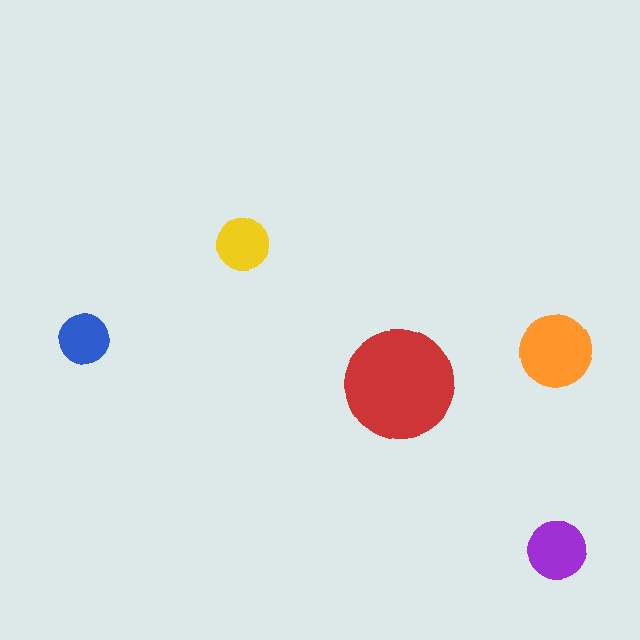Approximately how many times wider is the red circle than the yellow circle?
About 2 times wider.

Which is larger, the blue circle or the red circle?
The red one.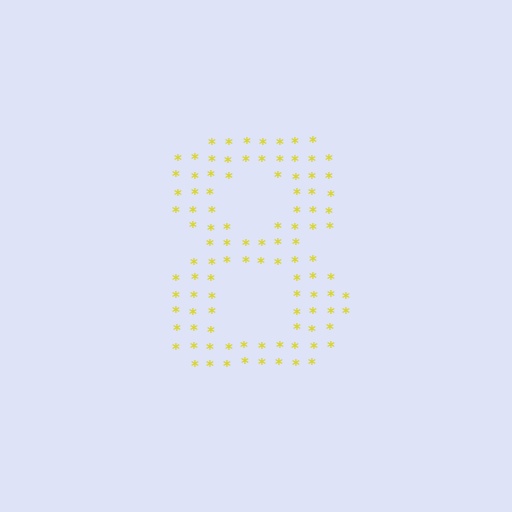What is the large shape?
The large shape is the digit 8.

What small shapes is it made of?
It is made of small asterisks.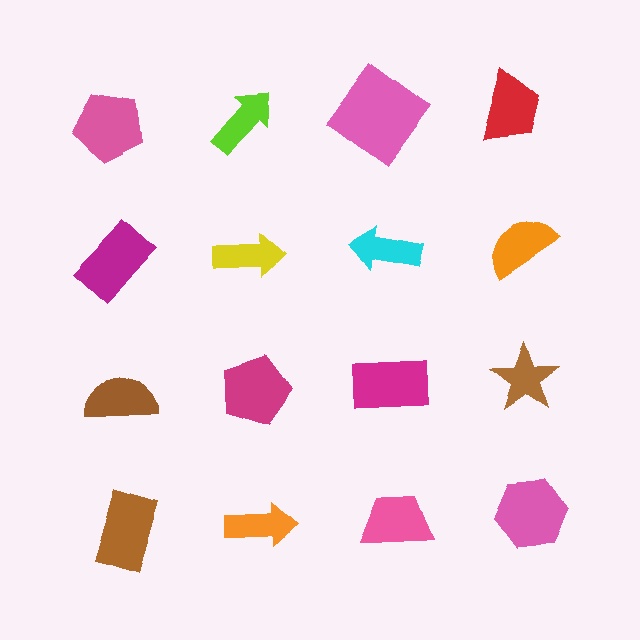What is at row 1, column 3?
A pink diamond.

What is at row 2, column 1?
A magenta rectangle.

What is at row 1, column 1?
A pink pentagon.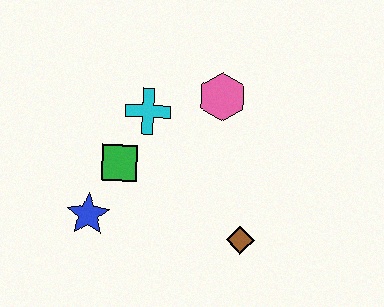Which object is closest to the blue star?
The green square is closest to the blue star.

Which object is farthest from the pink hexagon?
The blue star is farthest from the pink hexagon.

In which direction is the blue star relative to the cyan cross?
The blue star is below the cyan cross.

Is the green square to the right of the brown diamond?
No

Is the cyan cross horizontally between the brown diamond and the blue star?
Yes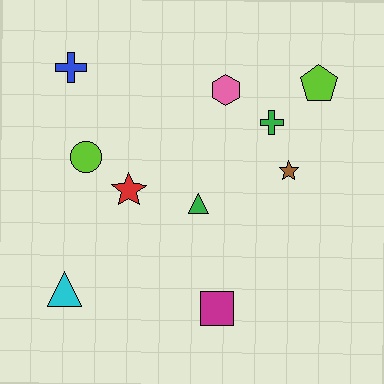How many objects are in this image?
There are 10 objects.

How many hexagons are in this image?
There is 1 hexagon.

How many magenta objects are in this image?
There is 1 magenta object.